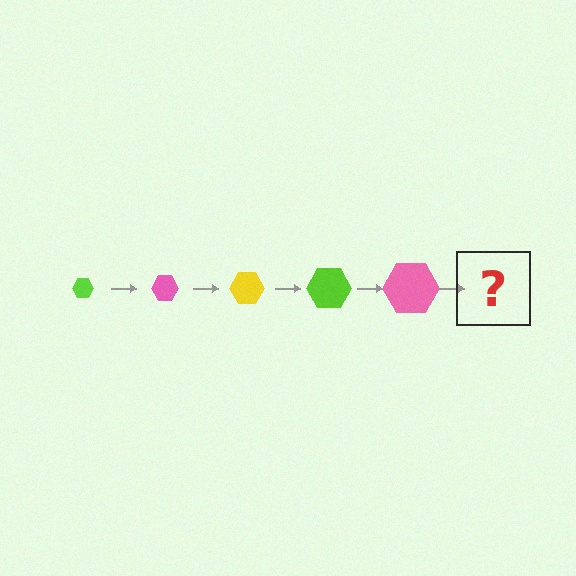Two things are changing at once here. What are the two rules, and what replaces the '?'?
The two rules are that the hexagon grows larger each step and the color cycles through lime, pink, and yellow. The '?' should be a yellow hexagon, larger than the previous one.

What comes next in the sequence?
The next element should be a yellow hexagon, larger than the previous one.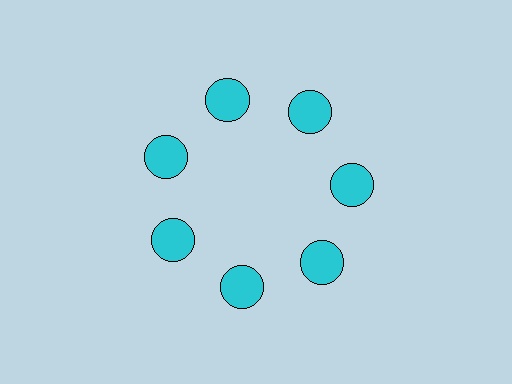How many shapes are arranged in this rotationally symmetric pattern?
There are 7 shapes, arranged in 7 groups of 1.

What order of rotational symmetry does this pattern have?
This pattern has 7-fold rotational symmetry.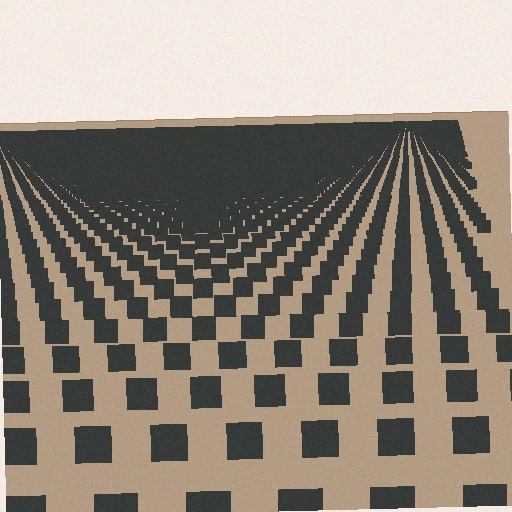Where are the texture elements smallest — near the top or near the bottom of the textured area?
Near the top.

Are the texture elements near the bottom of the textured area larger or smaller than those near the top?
Larger. Near the bottom, elements are closer to the viewer and appear at a bigger on-screen size.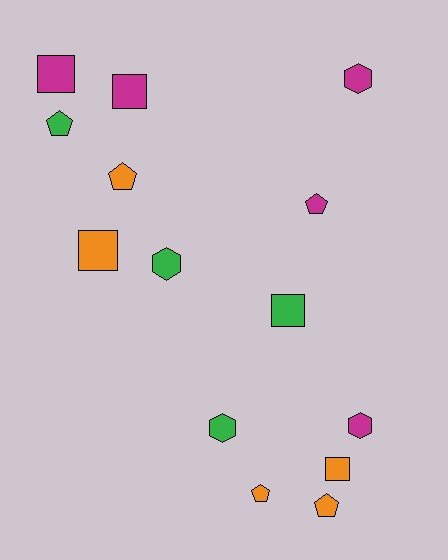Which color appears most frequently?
Magenta, with 5 objects.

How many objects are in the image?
There are 14 objects.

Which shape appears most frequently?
Square, with 5 objects.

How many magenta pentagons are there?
There is 1 magenta pentagon.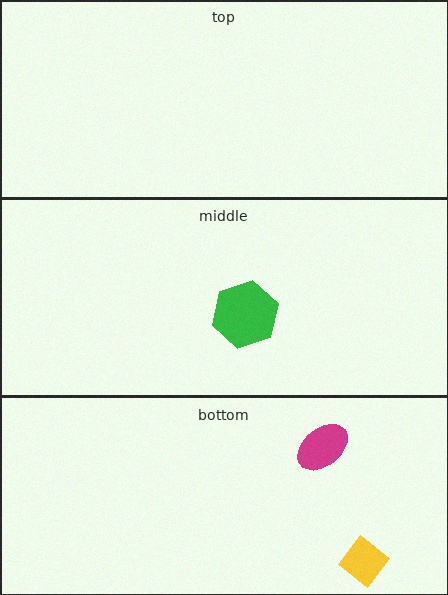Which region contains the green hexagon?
The middle region.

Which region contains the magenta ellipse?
The bottom region.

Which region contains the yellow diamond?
The bottom region.